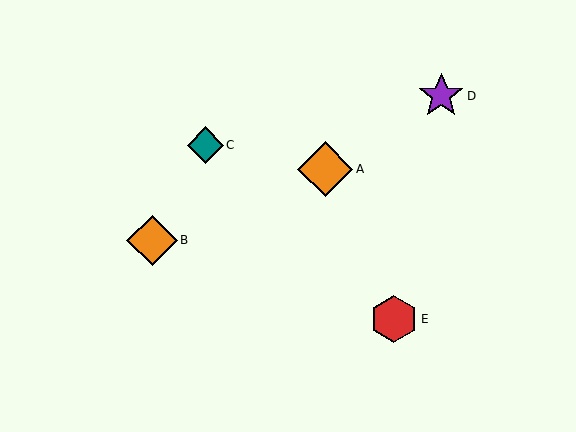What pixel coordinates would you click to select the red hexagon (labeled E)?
Click at (394, 319) to select the red hexagon E.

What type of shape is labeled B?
Shape B is an orange diamond.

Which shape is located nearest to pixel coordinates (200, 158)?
The teal diamond (labeled C) at (205, 145) is nearest to that location.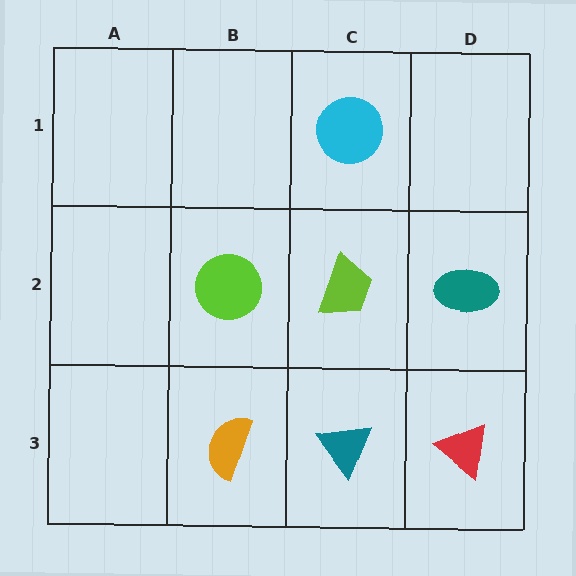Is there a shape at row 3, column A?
No, that cell is empty.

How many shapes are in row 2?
3 shapes.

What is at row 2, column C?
A lime trapezoid.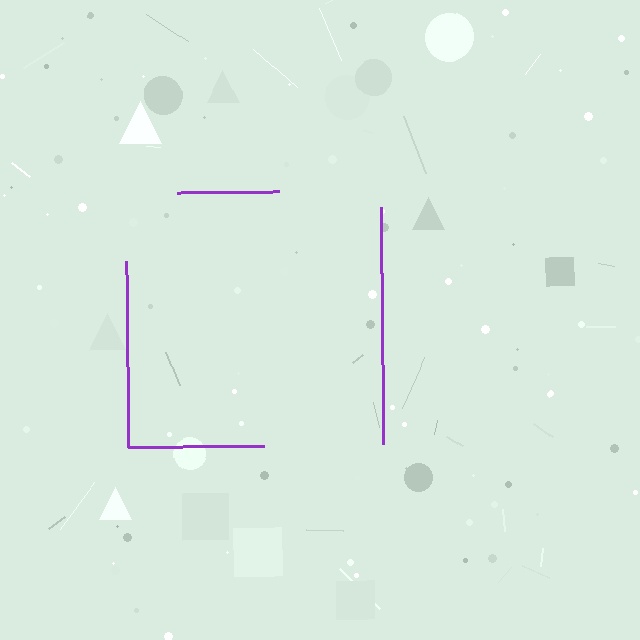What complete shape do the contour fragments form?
The contour fragments form a square.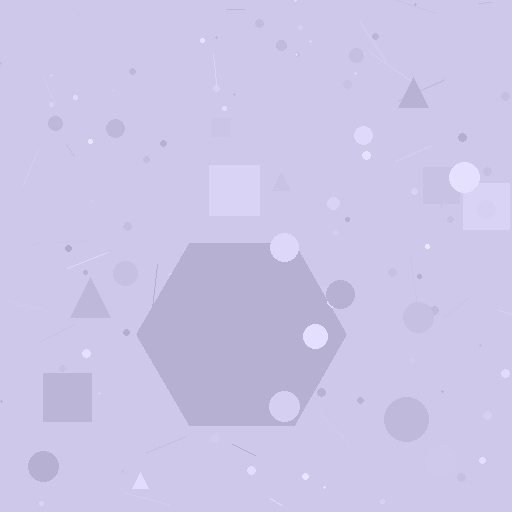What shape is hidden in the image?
A hexagon is hidden in the image.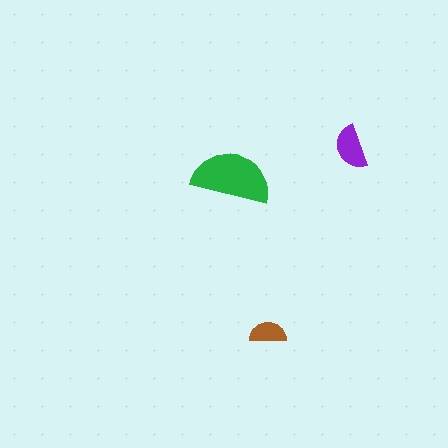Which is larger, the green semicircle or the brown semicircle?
The green one.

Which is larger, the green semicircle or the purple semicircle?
The green one.